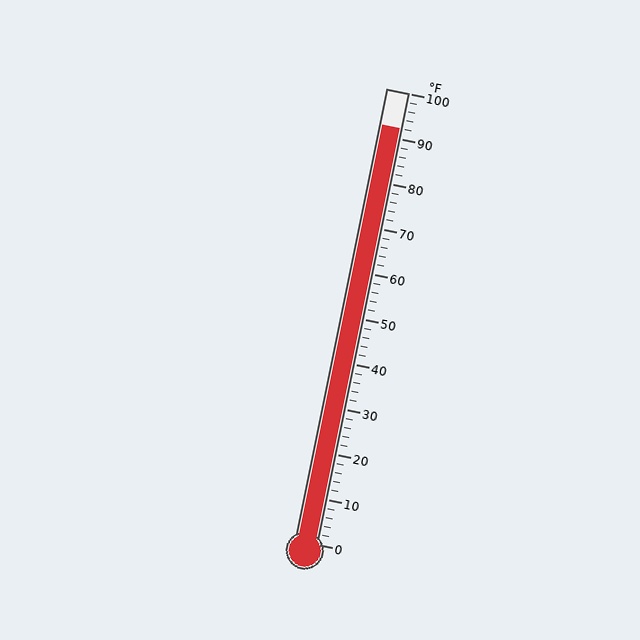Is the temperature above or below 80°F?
The temperature is above 80°F.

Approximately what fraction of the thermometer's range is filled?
The thermometer is filled to approximately 90% of its range.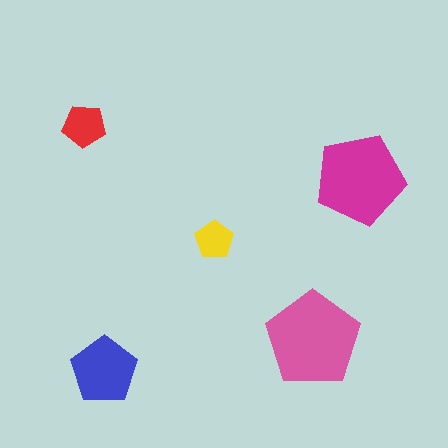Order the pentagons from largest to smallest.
the pink one, the magenta one, the blue one, the red one, the yellow one.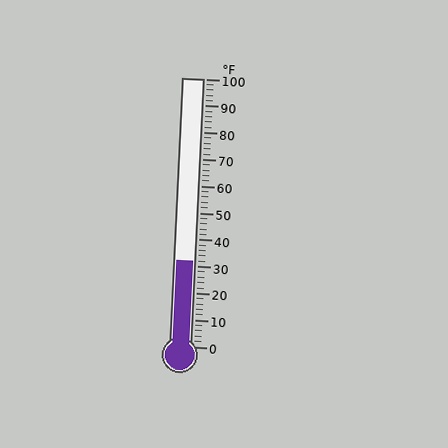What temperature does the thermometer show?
The thermometer shows approximately 32°F.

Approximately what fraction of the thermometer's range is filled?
The thermometer is filled to approximately 30% of its range.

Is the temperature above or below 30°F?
The temperature is above 30°F.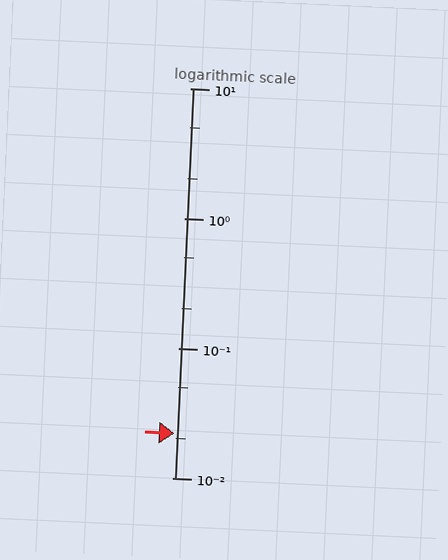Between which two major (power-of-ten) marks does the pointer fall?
The pointer is between 0.01 and 0.1.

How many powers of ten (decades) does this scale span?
The scale spans 3 decades, from 0.01 to 10.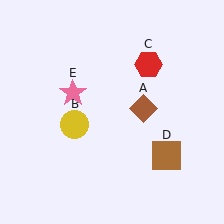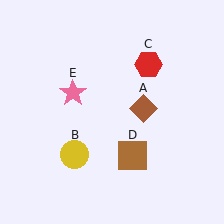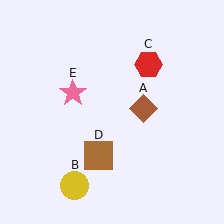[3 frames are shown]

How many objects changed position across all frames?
2 objects changed position: yellow circle (object B), brown square (object D).